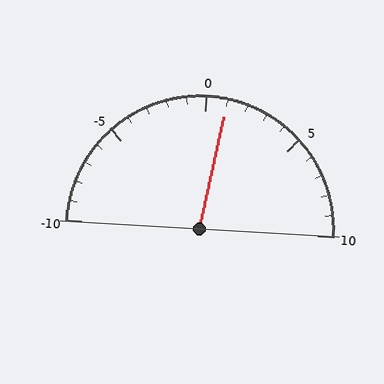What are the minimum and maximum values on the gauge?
The gauge ranges from -10 to 10.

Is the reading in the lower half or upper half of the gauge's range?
The reading is in the upper half of the range (-10 to 10).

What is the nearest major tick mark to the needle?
The nearest major tick mark is 0.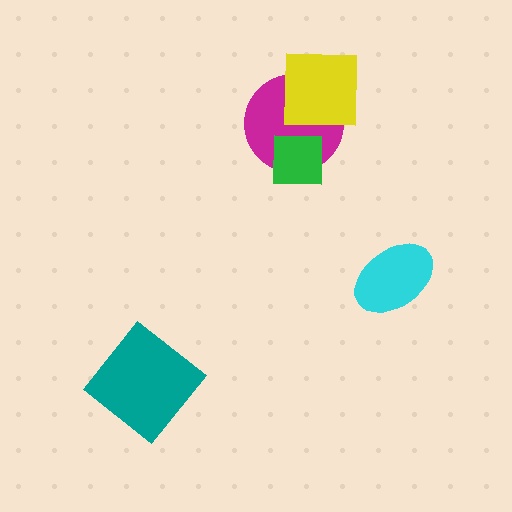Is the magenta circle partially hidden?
Yes, it is partially covered by another shape.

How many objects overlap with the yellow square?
2 objects overlap with the yellow square.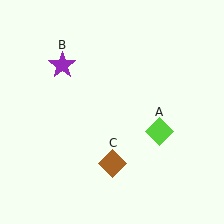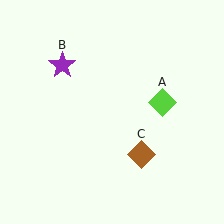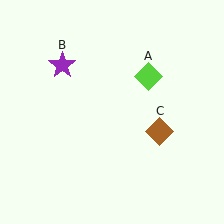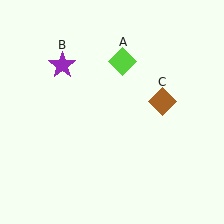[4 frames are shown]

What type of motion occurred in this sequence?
The lime diamond (object A), brown diamond (object C) rotated counterclockwise around the center of the scene.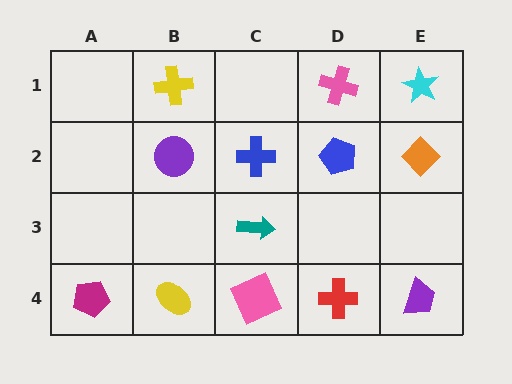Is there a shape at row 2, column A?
No, that cell is empty.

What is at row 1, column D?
A pink cross.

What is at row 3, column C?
A teal arrow.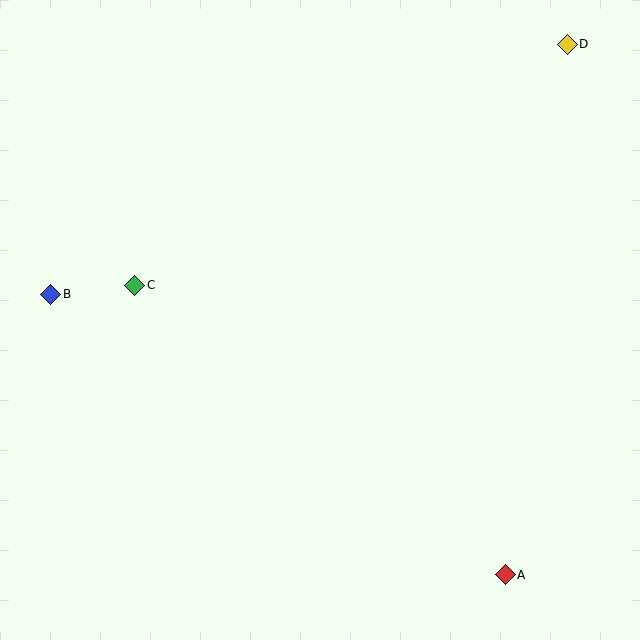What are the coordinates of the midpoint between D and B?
The midpoint between D and B is at (309, 169).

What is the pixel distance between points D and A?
The distance between D and A is 534 pixels.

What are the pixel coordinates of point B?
Point B is at (51, 294).